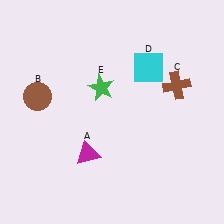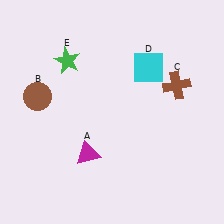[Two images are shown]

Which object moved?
The green star (E) moved left.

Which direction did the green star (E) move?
The green star (E) moved left.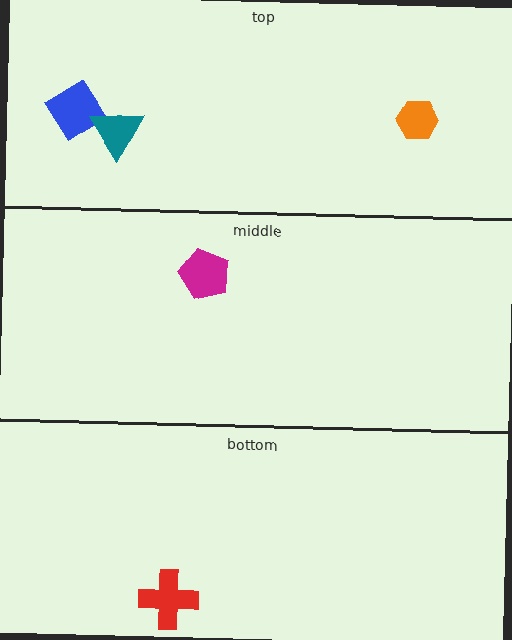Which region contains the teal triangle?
The top region.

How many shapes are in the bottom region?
1.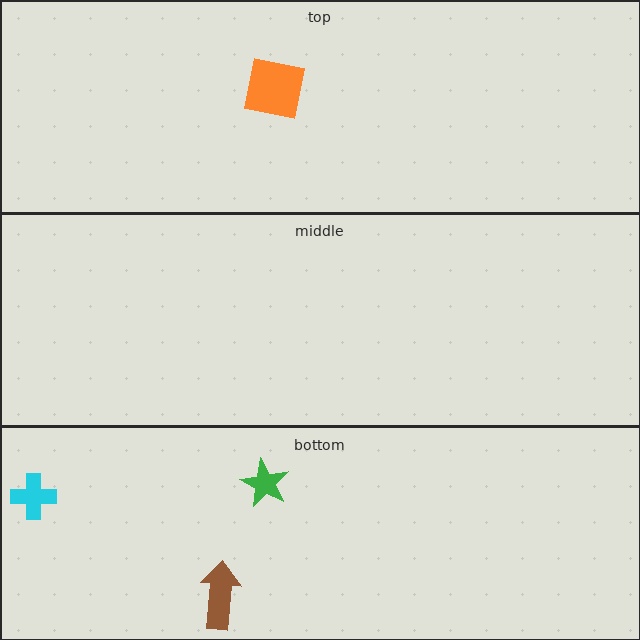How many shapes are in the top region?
1.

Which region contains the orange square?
The top region.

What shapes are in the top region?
The orange square.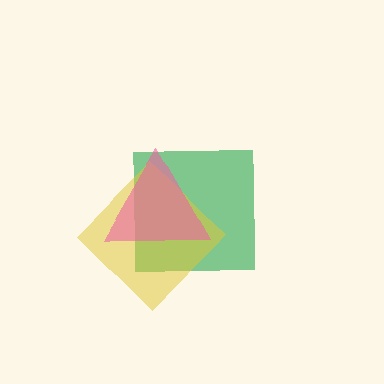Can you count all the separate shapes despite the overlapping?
Yes, there are 3 separate shapes.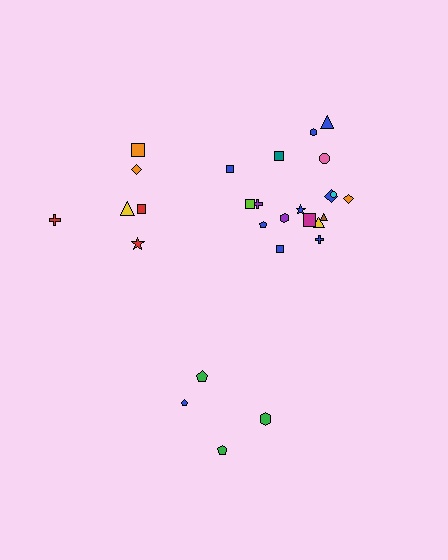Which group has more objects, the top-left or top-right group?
The top-right group.